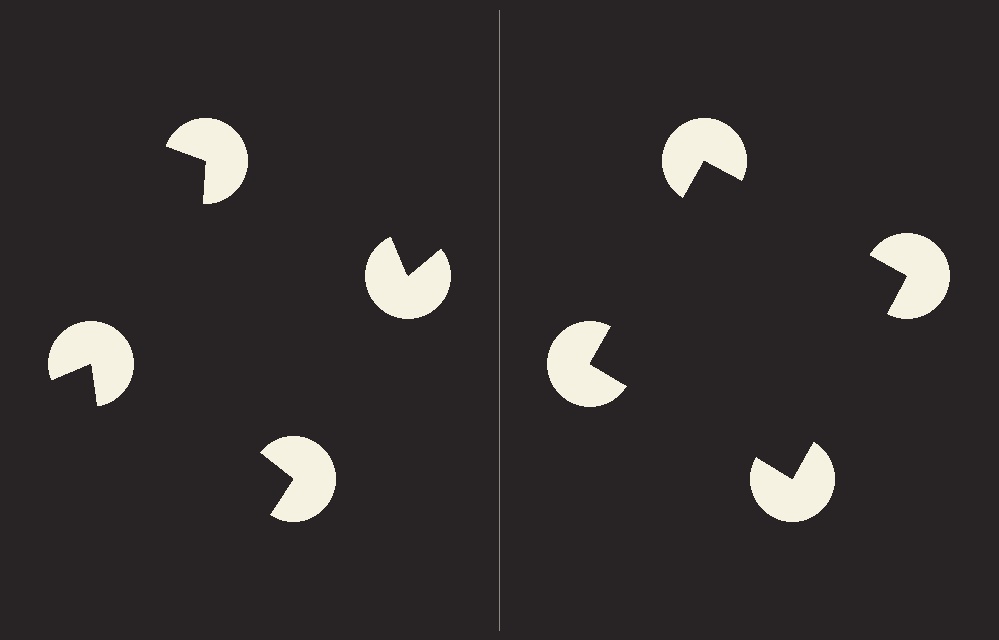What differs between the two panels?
The pac-man discs are positioned identically on both sides; only the wedge orientations differ. On the right they align to a square; on the left they are misaligned.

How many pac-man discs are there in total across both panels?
8 — 4 on each side.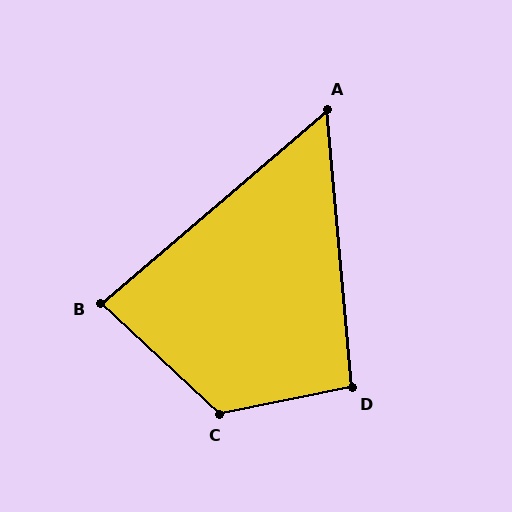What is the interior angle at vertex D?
Approximately 97 degrees (obtuse).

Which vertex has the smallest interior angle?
A, at approximately 55 degrees.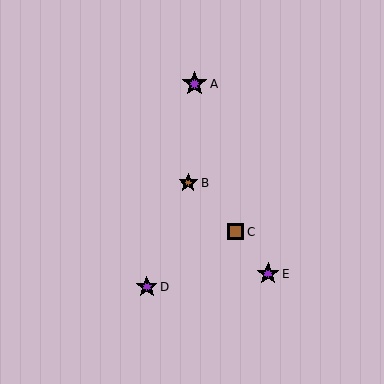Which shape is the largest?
The purple star (labeled A) is the largest.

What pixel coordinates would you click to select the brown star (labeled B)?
Click at (188, 183) to select the brown star B.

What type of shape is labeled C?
Shape C is a brown square.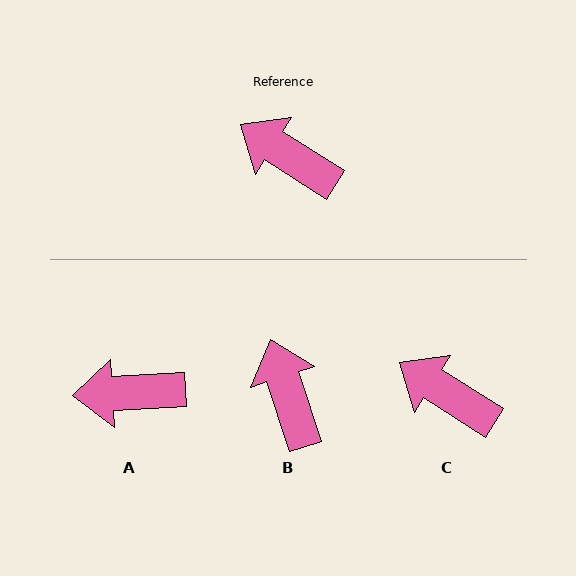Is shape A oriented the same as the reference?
No, it is off by about 36 degrees.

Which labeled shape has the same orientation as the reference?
C.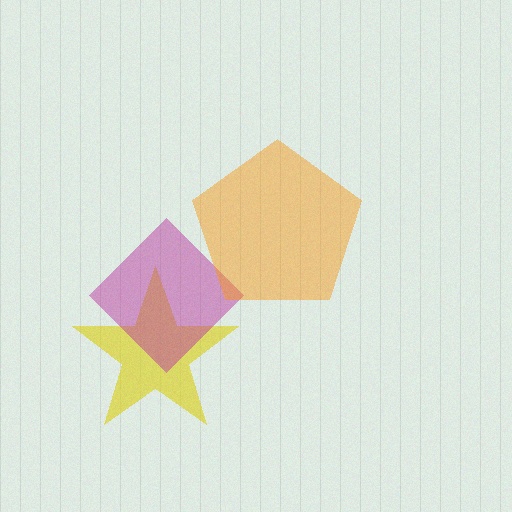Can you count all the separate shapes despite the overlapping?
Yes, there are 3 separate shapes.